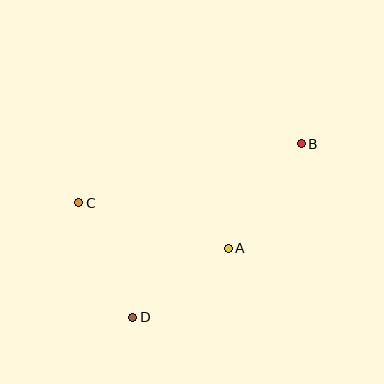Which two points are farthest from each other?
Points B and D are farthest from each other.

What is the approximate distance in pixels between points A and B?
The distance between A and B is approximately 127 pixels.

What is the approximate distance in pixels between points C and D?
The distance between C and D is approximately 127 pixels.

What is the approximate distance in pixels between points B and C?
The distance between B and C is approximately 230 pixels.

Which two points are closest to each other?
Points A and D are closest to each other.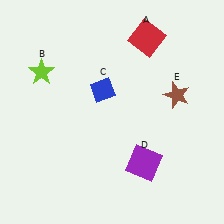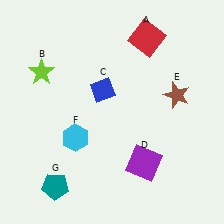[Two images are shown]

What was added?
A cyan hexagon (F), a teal pentagon (G) were added in Image 2.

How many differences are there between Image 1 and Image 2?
There are 2 differences between the two images.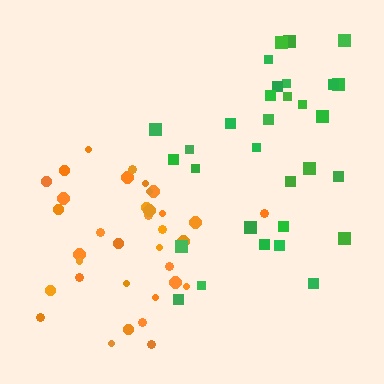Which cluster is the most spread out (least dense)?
Green.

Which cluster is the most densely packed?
Orange.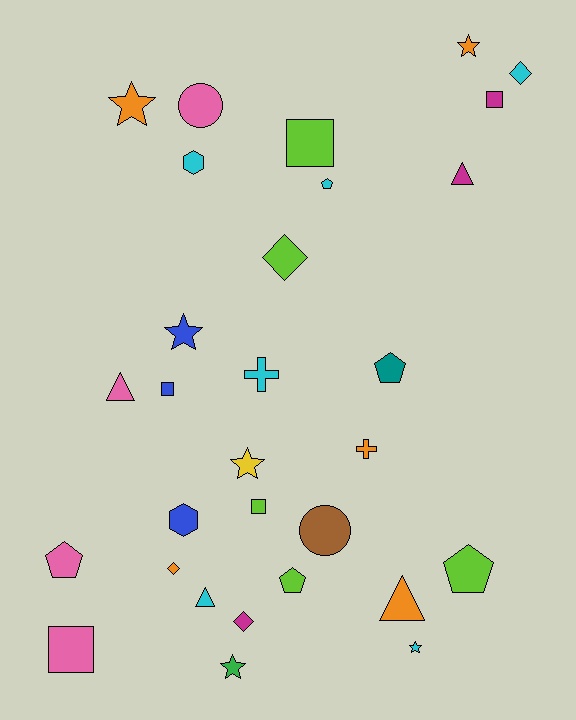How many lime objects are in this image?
There are 5 lime objects.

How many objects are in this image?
There are 30 objects.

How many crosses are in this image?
There are 2 crosses.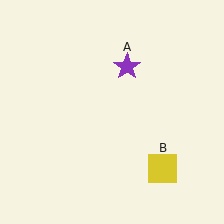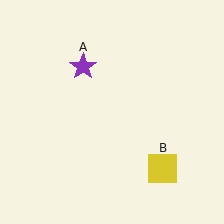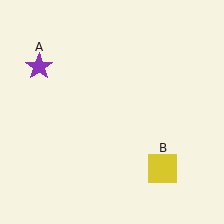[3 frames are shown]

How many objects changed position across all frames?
1 object changed position: purple star (object A).